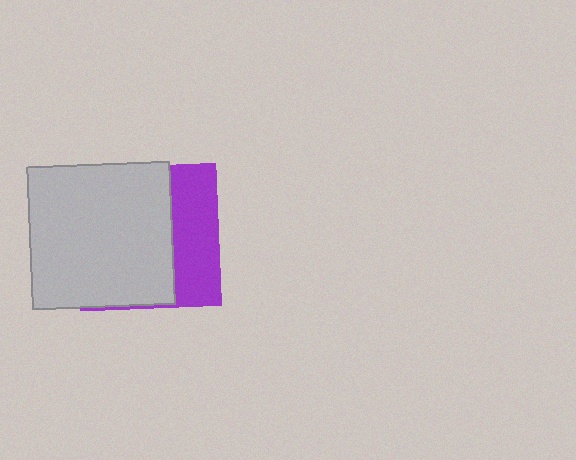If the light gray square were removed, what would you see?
You would see the complete purple square.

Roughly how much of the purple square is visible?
A small part of it is visible (roughly 34%).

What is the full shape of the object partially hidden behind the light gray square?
The partially hidden object is a purple square.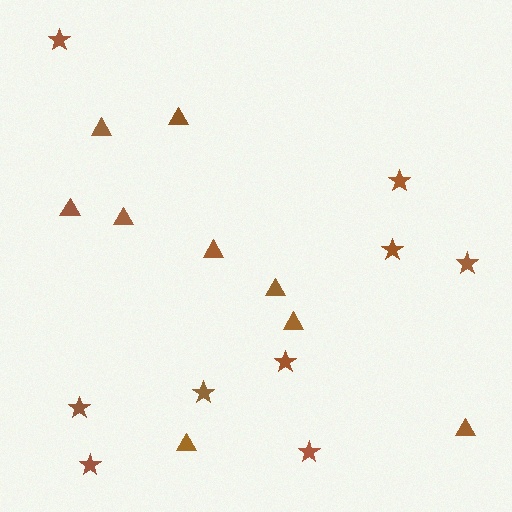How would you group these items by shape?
There are 2 groups: one group of stars (9) and one group of triangles (9).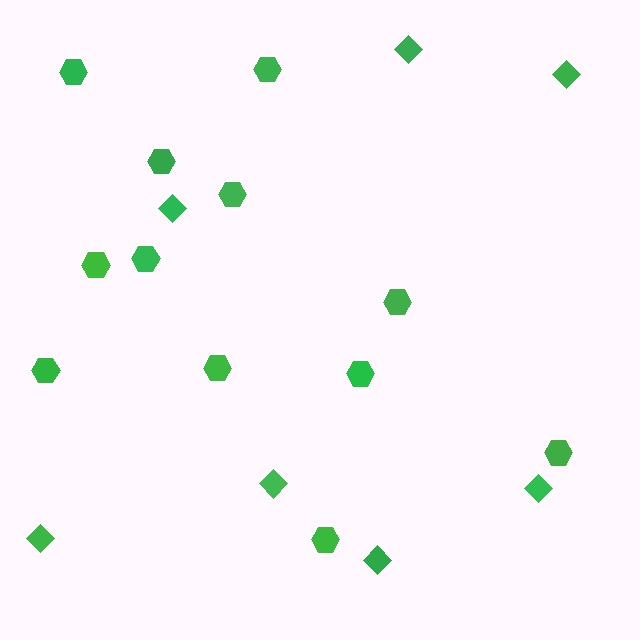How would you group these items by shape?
There are 2 groups: one group of hexagons (12) and one group of diamonds (7).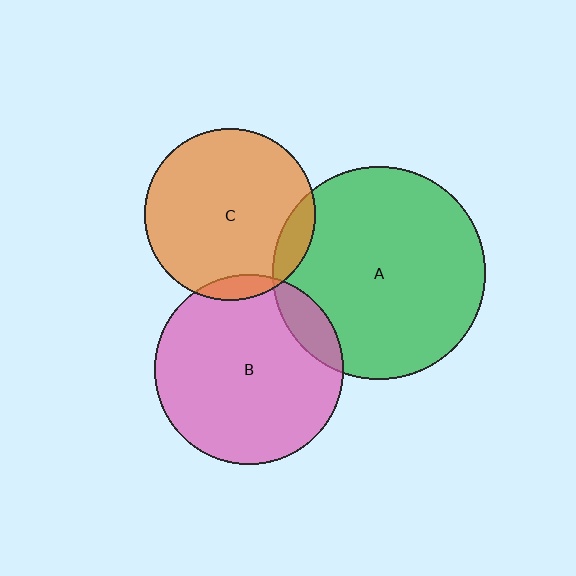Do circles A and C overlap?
Yes.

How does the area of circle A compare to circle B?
Approximately 1.3 times.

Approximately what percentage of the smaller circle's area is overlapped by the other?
Approximately 10%.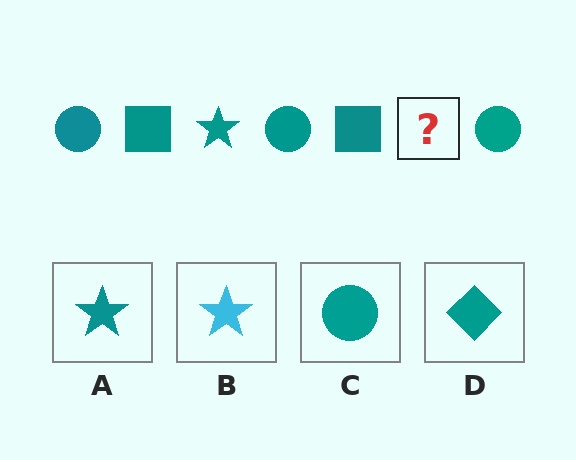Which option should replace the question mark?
Option A.